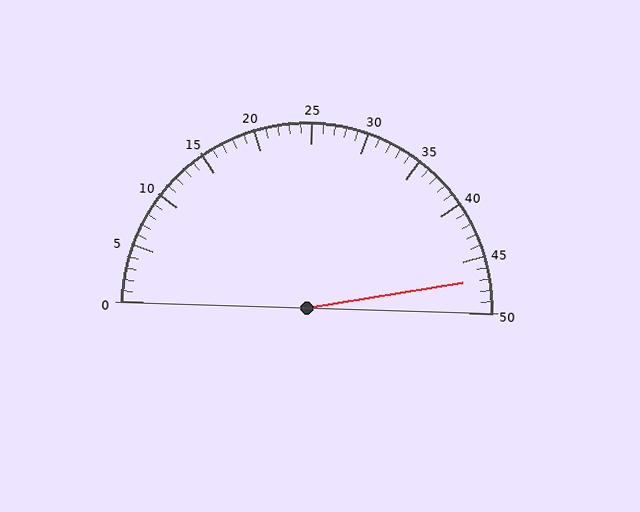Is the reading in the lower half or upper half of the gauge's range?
The reading is in the upper half of the range (0 to 50).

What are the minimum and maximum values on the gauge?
The gauge ranges from 0 to 50.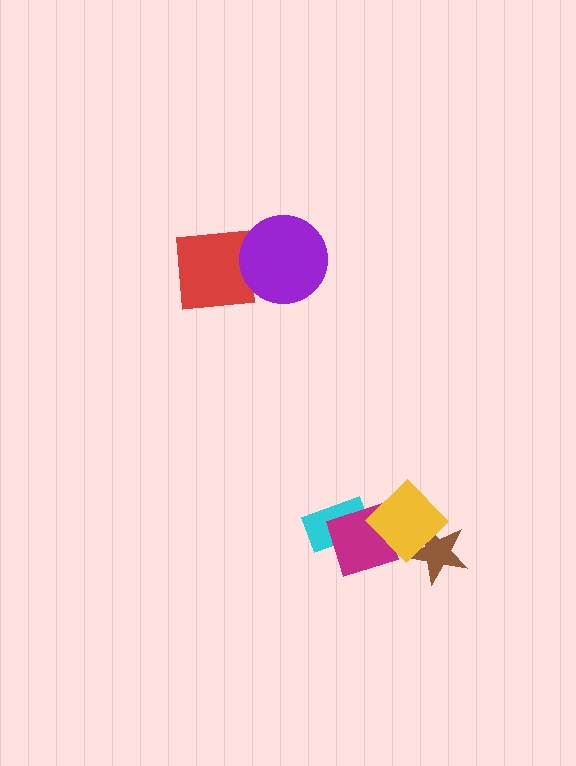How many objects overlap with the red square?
1 object overlaps with the red square.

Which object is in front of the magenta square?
The yellow diamond is in front of the magenta square.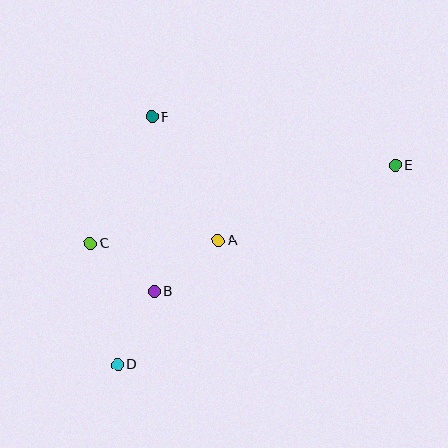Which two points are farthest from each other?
Points D and E are farthest from each other.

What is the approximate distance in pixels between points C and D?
The distance between C and D is approximately 124 pixels.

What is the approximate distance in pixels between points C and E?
The distance between C and E is approximately 315 pixels.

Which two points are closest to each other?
Points B and C are closest to each other.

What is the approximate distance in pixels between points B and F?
The distance between B and F is approximately 175 pixels.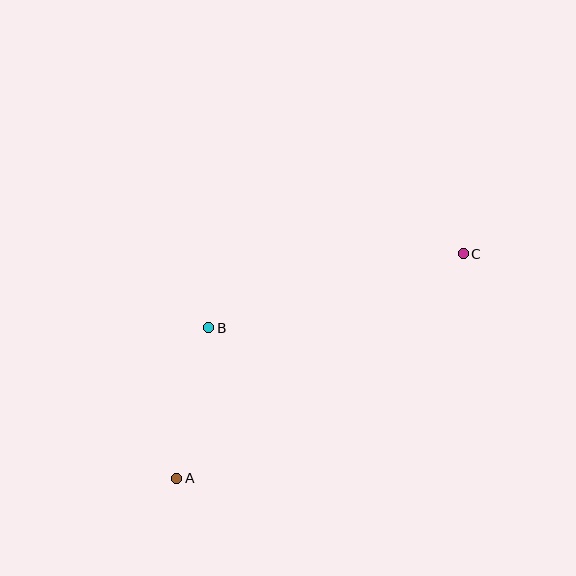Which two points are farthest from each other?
Points A and C are farthest from each other.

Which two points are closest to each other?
Points A and B are closest to each other.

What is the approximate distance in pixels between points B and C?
The distance between B and C is approximately 265 pixels.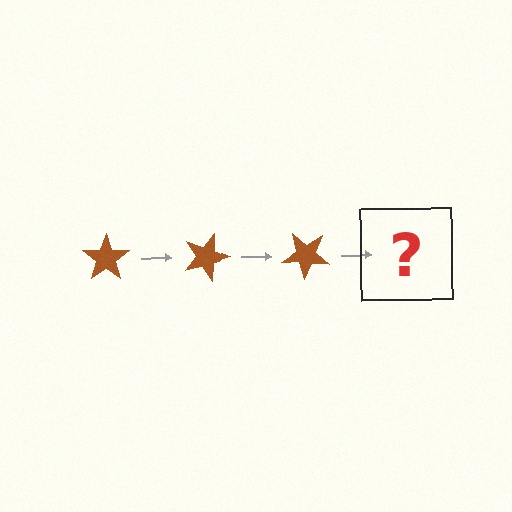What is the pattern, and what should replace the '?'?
The pattern is that the star rotates 20 degrees each step. The '?' should be a brown star rotated 60 degrees.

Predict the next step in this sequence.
The next step is a brown star rotated 60 degrees.